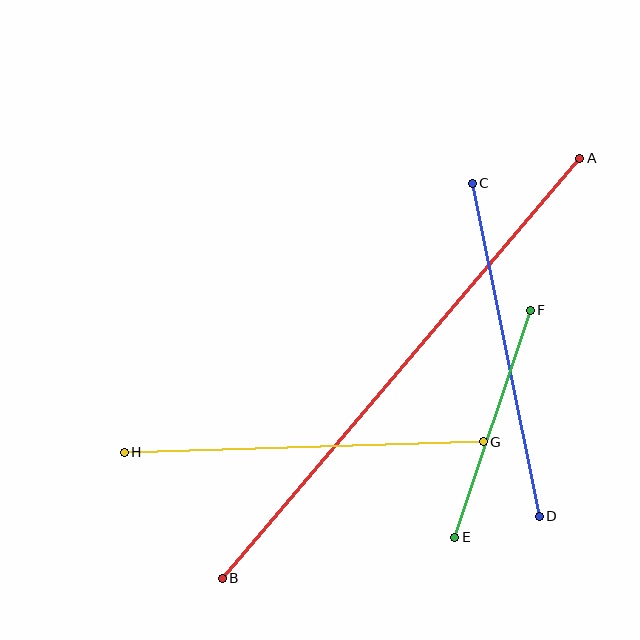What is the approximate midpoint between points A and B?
The midpoint is at approximately (401, 368) pixels.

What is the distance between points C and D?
The distance is approximately 340 pixels.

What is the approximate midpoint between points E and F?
The midpoint is at approximately (492, 424) pixels.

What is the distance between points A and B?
The distance is approximately 552 pixels.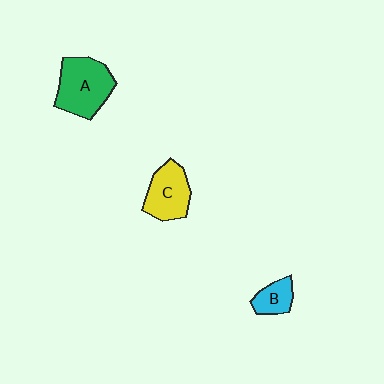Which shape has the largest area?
Shape A (green).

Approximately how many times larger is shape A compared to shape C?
Approximately 1.3 times.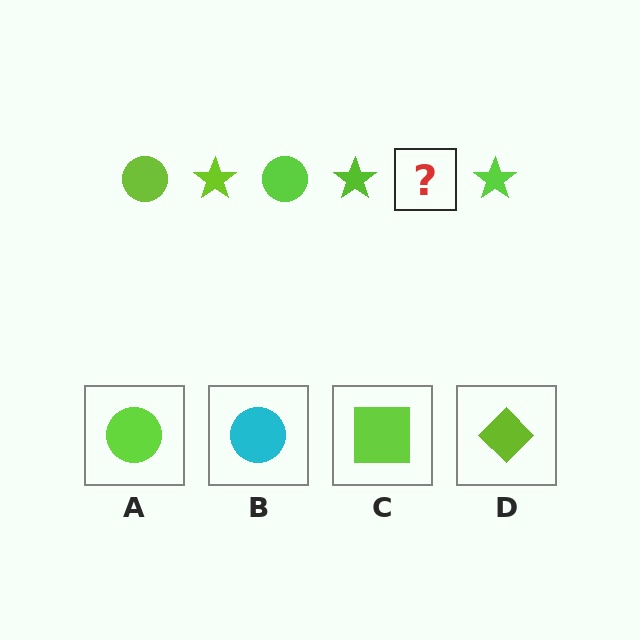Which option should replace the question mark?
Option A.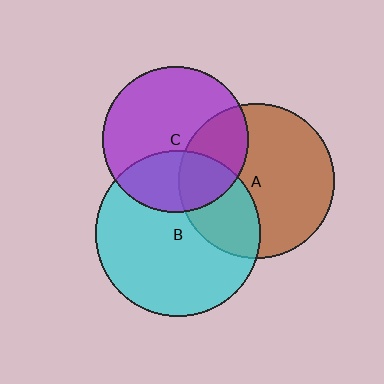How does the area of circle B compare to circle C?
Approximately 1.3 times.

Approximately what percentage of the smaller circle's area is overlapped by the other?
Approximately 30%.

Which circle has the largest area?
Circle B (cyan).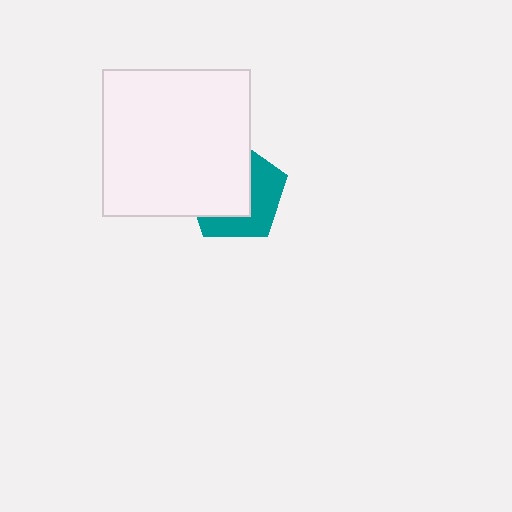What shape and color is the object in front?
The object in front is a white square.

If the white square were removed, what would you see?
You would see the complete teal pentagon.